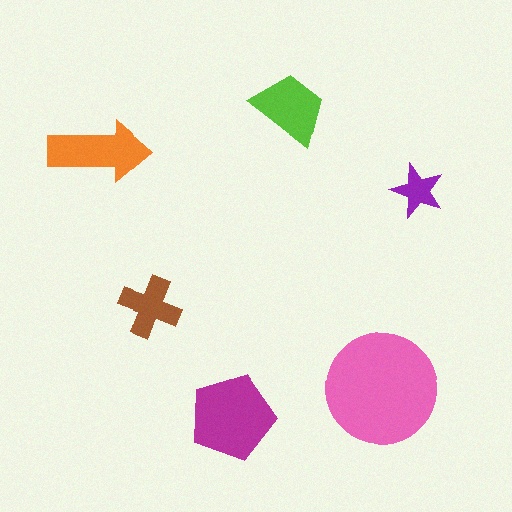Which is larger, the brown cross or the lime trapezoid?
The lime trapezoid.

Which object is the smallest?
The purple star.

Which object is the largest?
The pink circle.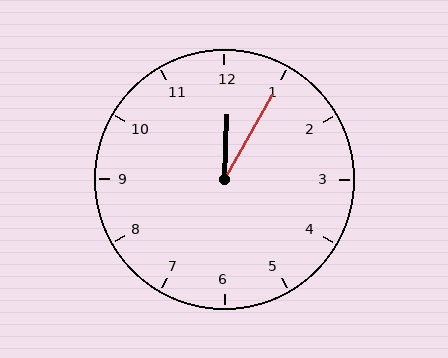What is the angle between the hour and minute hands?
Approximately 28 degrees.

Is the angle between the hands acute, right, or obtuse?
It is acute.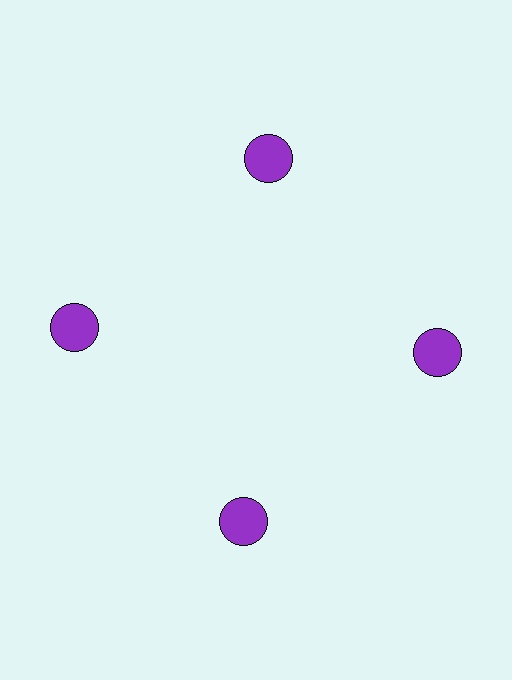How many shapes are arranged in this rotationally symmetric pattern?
There are 4 shapes, arranged in 4 groups of 1.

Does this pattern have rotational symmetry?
Yes, this pattern has 4-fold rotational symmetry. It looks the same after rotating 90 degrees around the center.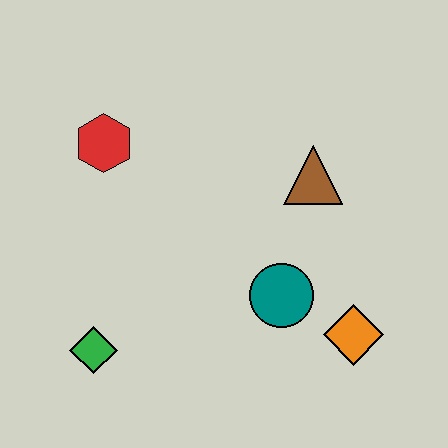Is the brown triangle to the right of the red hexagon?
Yes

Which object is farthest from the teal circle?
The red hexagon is farthest from the teal circle.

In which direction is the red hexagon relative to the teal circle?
The red hexagon is to the left of the teal circle.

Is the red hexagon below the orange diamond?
No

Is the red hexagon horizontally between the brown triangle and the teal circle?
No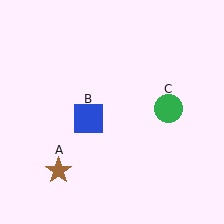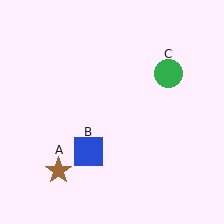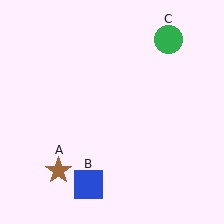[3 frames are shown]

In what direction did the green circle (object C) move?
The green circle (object C) moved up.